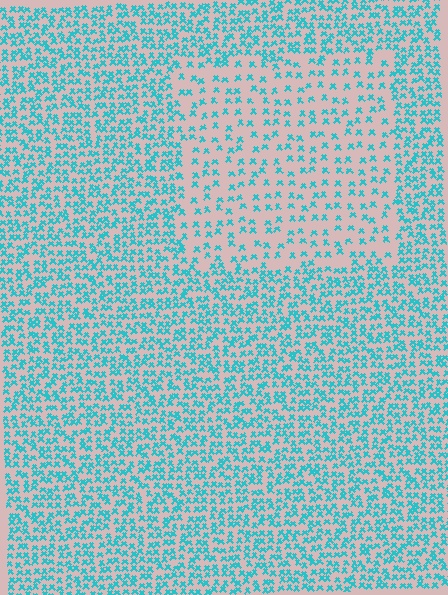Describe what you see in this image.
The image contains small cyan elements arranged at two different densities. A rectangle-shaped region is visible where the elements are less densely packed than the surrounding area.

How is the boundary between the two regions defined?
The boundary is defined by a change in element density (approximately 2.2x ratio). All elements are the same color, size, and shape.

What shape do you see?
I see a rectangle.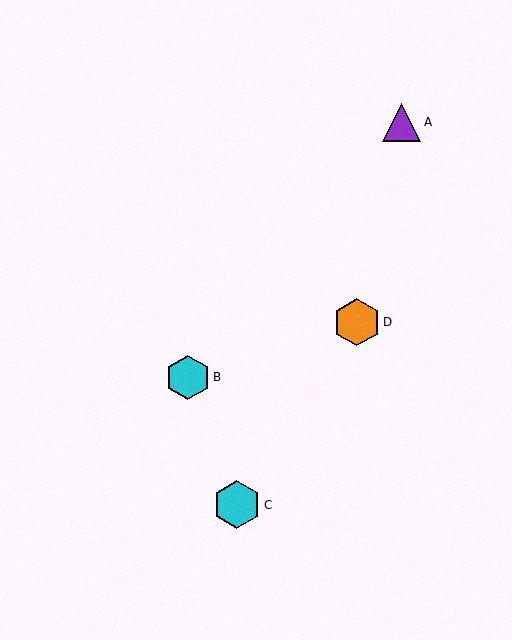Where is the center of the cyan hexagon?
The center of the cyan hexagon is at (237, 505).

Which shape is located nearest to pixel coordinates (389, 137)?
The purple triangle (labeled A) at (401, 122) is nearest to that location.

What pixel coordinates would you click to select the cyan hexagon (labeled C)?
Click at (237, 505) to select the cyan hexagon C.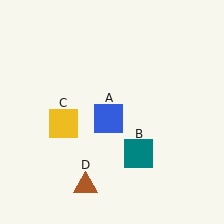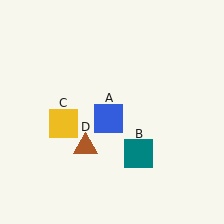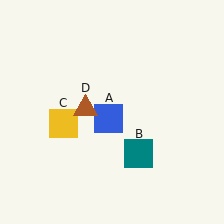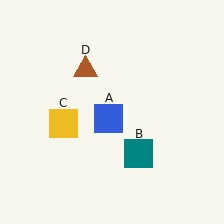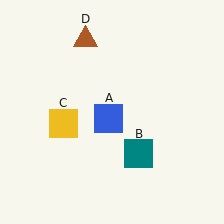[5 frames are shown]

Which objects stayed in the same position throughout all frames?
Blue square (object A) and teal square (object B) and yellow square (object C) remained stationary.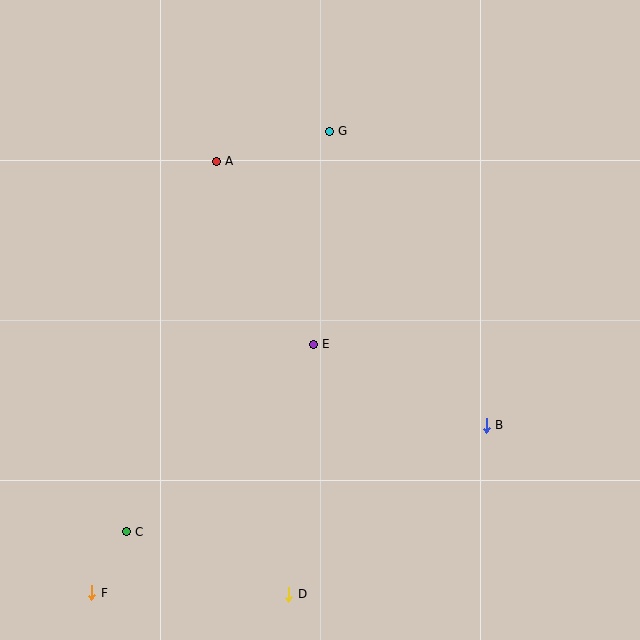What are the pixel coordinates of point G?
Point G is at (329, 131).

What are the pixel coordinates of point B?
Point B is at (486, 425).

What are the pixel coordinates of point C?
Point C is at (126, 532).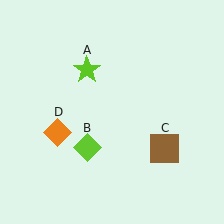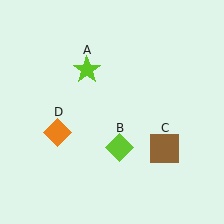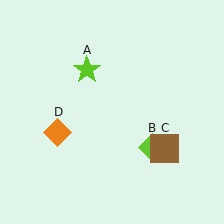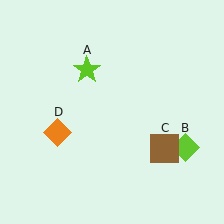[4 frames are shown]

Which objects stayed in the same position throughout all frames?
Lime star (object A) and brown square (object C) and orange diamond (object D) remained stationary.